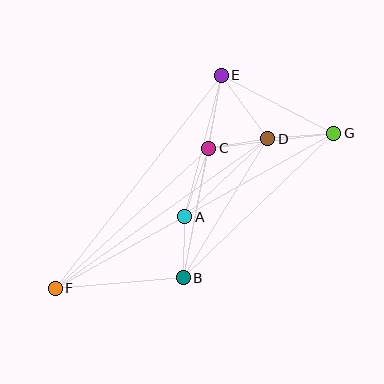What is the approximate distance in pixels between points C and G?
The distance between C and G is approximately 126 pixels.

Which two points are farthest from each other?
Points F and G are farthest from each other.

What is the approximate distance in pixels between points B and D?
The distance between B and D is approximately 162 pixels.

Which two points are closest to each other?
Points C and D are closest to each other.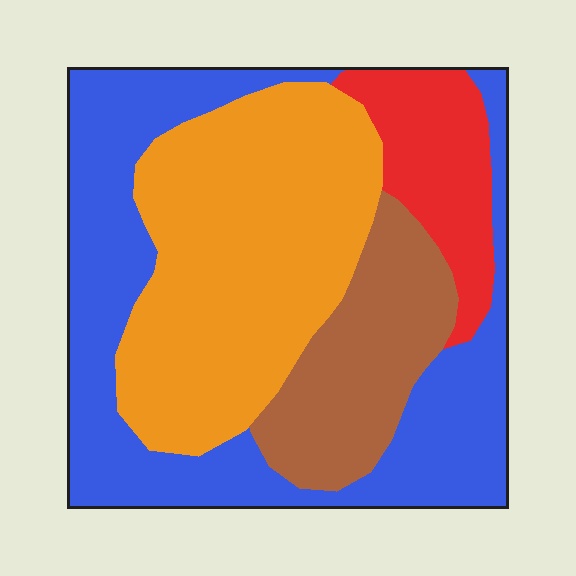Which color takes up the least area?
Red, at roughly 10%.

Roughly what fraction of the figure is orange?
Orange takes up about three eighths (3/8) of the figure.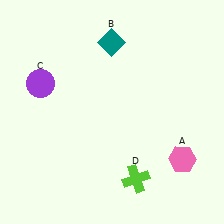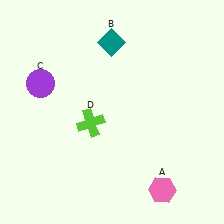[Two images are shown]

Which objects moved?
The objects that moved are: the pink hexagon (A), the lime cross (D).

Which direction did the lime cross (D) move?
The lime cross (D) moved up.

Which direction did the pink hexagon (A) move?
The pink hexagon (A) moved down.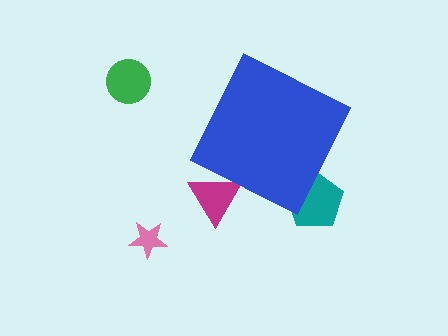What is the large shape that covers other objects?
A blue diamond.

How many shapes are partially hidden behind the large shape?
2 shapes are partially hidden.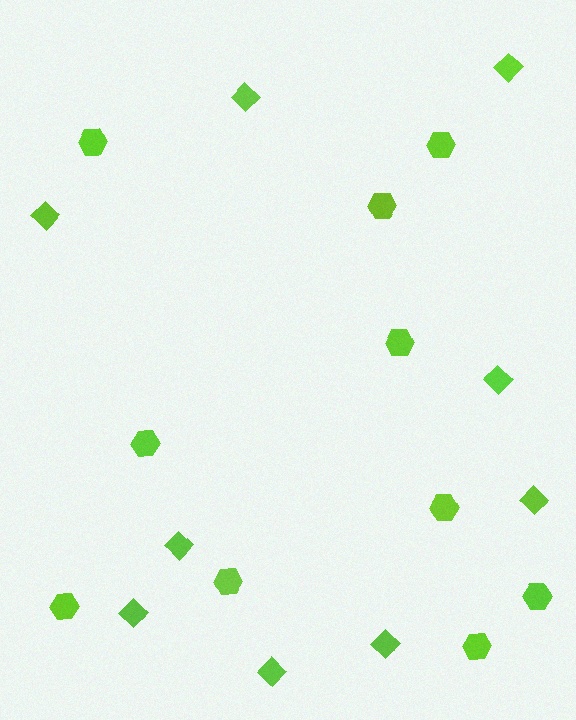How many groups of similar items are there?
There are 2 groups: one group of hexagons (10) and one group of diamonds (9).